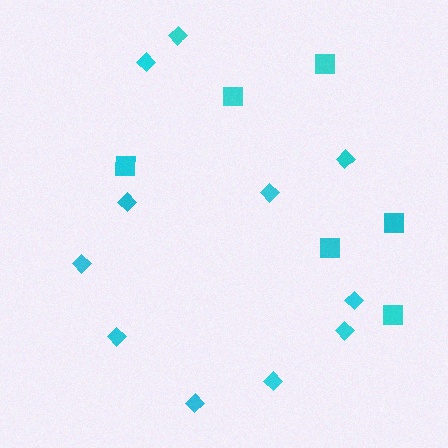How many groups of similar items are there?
There are 2 groups: one group of squares (6) and one group of diamonds (11).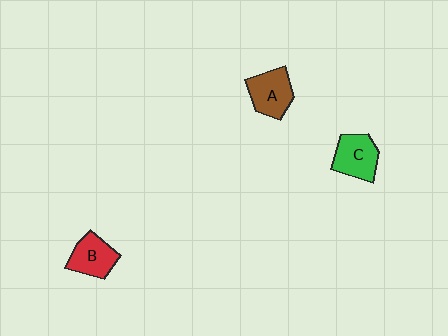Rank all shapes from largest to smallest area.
From largest to smallest: A (brown), C (green), B (red).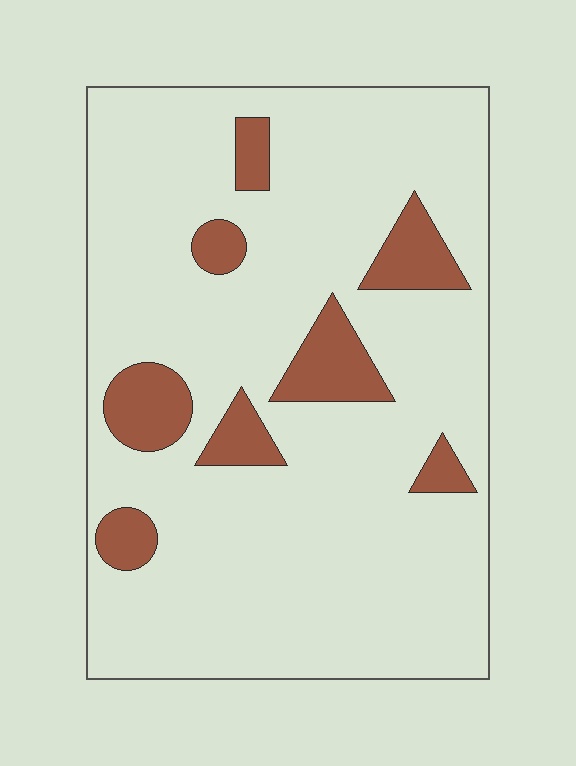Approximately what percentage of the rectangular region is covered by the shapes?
Approximately 15%.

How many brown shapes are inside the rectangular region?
8.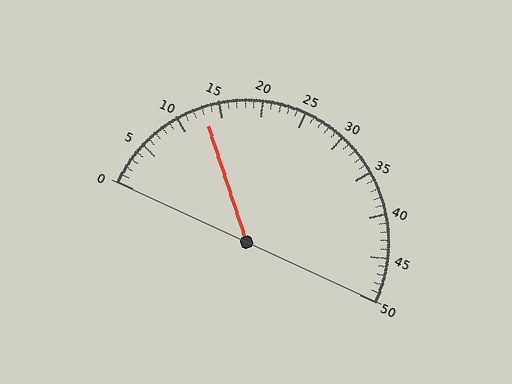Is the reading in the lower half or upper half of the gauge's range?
The reading is in the lower half of the range (0 to 50).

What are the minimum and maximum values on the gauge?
The gauge ranges from 0 to 50.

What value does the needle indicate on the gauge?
The needle indicates approximately 13.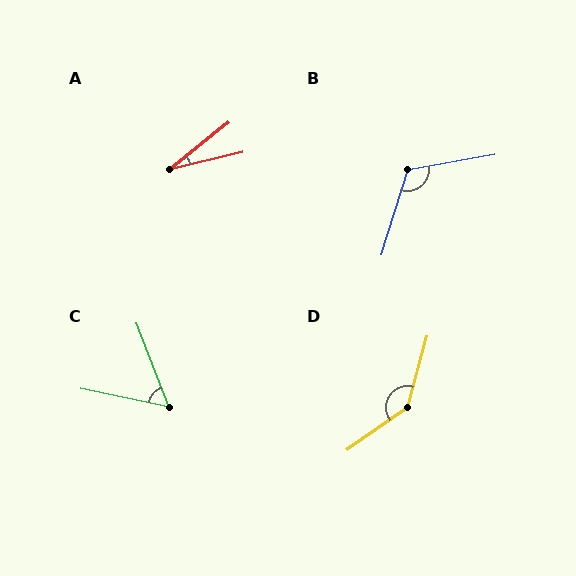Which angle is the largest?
D, at approximately 141 degrees.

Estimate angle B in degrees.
Approximately 118 degrees.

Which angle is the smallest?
A, at approximately 25 degrees.